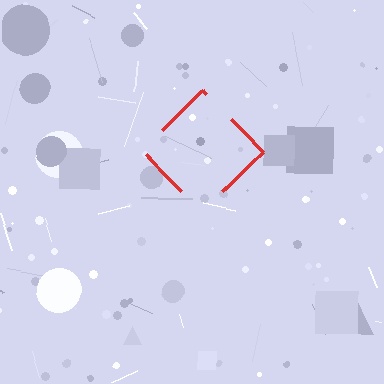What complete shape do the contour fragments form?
The contour fragments form a diamond.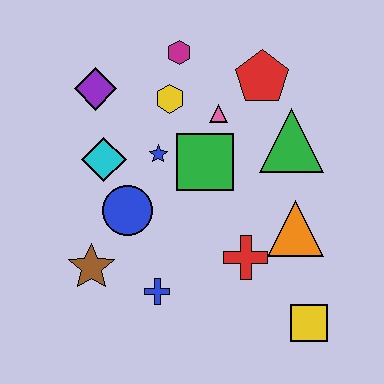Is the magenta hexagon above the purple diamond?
Yes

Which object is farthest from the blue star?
The yellow square is farthest from the blue star.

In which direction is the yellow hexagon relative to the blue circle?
The yellow hexagon is above the blue circle.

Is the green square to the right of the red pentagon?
No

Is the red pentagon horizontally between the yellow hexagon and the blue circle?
No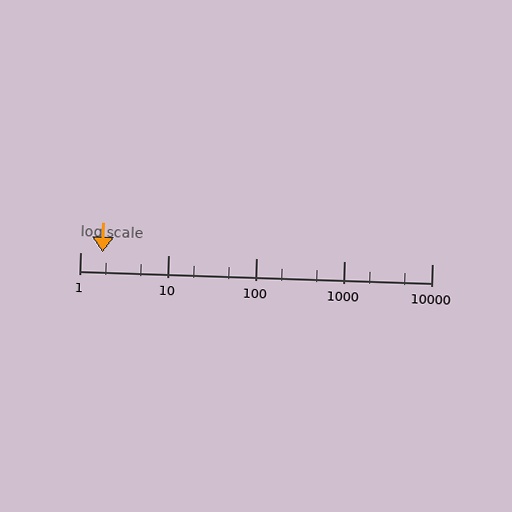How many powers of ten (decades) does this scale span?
The scale spans 4 decades, from 1 to 10000.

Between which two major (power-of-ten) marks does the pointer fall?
The pointer is between 1 and 10.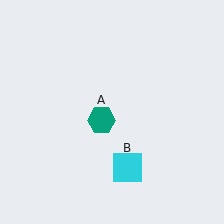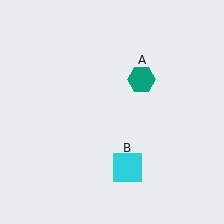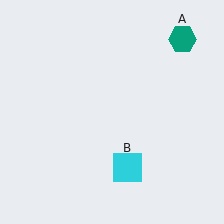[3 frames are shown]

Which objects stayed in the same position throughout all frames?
Cyan square (object B) remained stationary.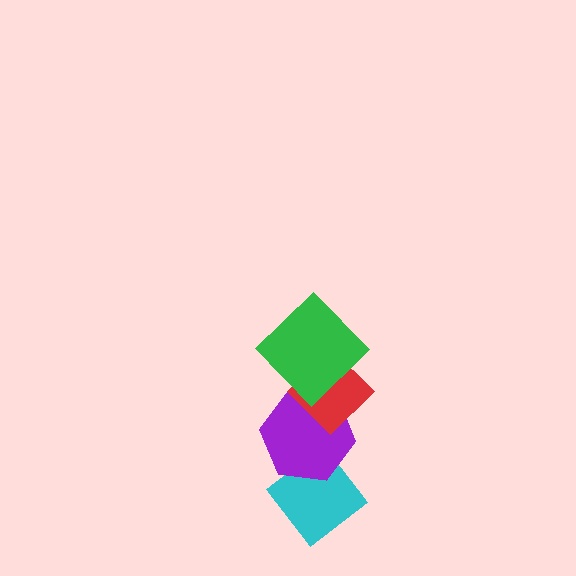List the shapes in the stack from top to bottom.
From top to bottom: the green diamond, the red diamond, the purple hexagon, the cyan diamond.